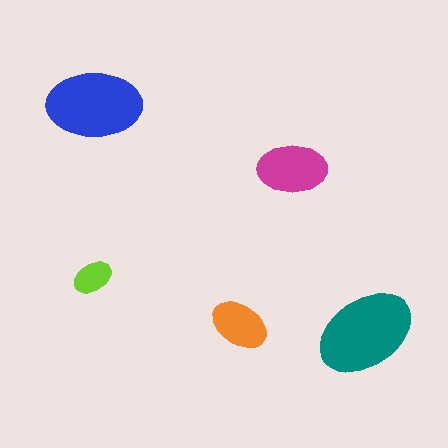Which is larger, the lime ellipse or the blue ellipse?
The blue one.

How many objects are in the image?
There are 5 objects in the image.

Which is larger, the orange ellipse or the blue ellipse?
The blue one.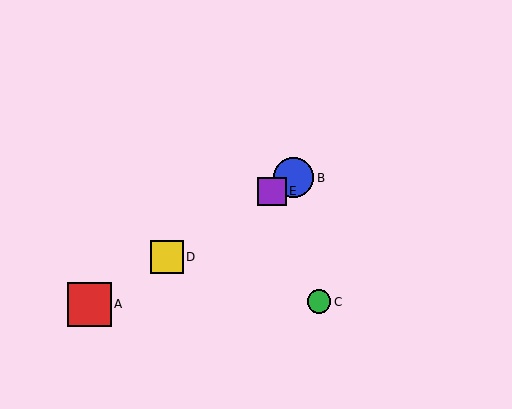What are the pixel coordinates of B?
Object B is at (294, 178).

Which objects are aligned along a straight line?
Objects A, B, D, E are aligned along a straight line.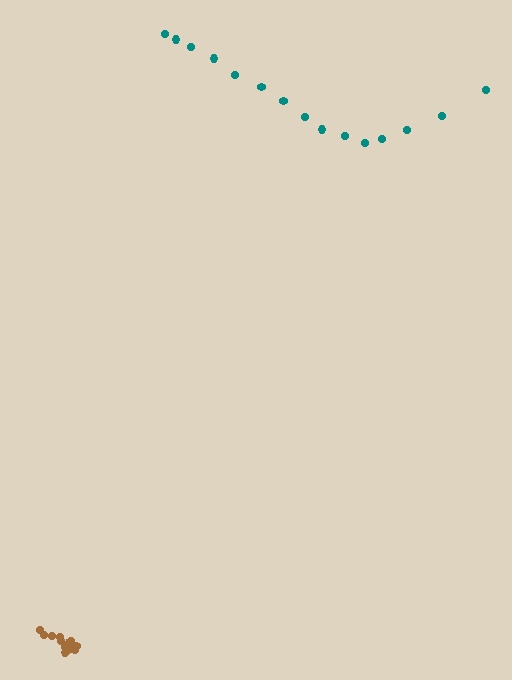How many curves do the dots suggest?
There are 2 distinct paths.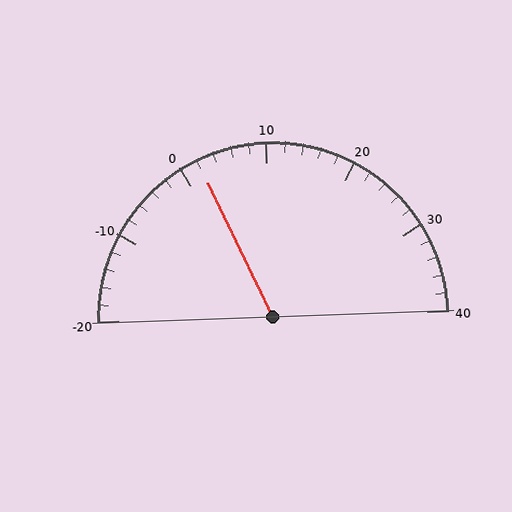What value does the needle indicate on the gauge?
The needle indicates approximately 2.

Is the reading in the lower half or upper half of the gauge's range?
The reading is in the lower half of the range (-20 to 40).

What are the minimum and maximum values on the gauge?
The gauge ranges from -20 to 40.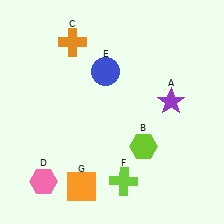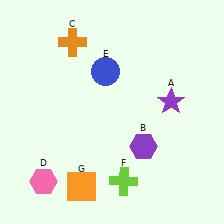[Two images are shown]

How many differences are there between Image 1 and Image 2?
There is 1 difference between the two images.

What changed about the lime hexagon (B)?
In Image 1, B is lime. In Image 2, it changed to purple.